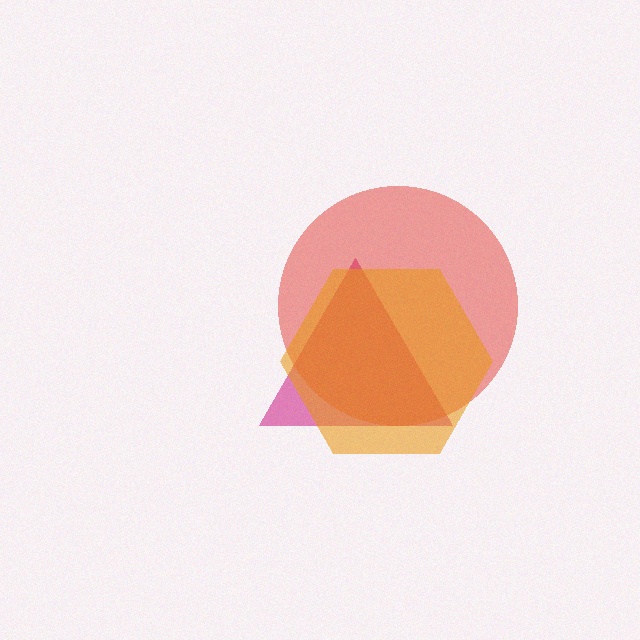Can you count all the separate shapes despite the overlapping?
Yes, there are 3 separate shapes.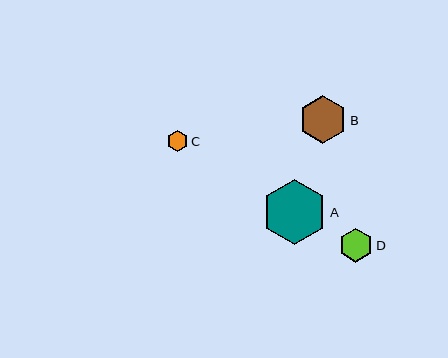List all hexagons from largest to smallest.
From largest to smallest: A, B, D, C.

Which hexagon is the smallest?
Hexagon C is the smallest with a size of approximately 21 pixels.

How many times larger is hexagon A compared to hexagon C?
Hexagon A is approximately 3.1 times the size of hexagon C.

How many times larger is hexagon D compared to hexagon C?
Hexagon D is approximately 1.6 times the size of hexagon C.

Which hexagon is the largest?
Hexagon A is the largest with a size of approximately 66 pixels.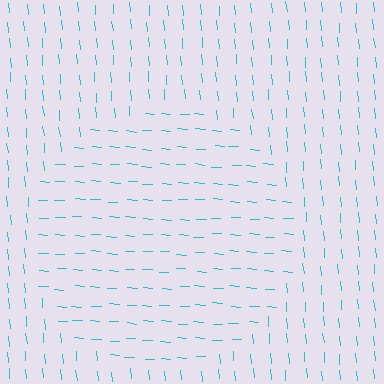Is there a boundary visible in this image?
Yes, there is a texture boundary formed by a change in line orientation.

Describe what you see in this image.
The image is filled with small cyan line segments. A circle region in the image has lines oriented differently from the surrounding lines, creating a visible texture boundary.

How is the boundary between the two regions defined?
The boundary is defined purely by a change in line orientation (approximately 81 degrees difference). All lines are the same color and thickness.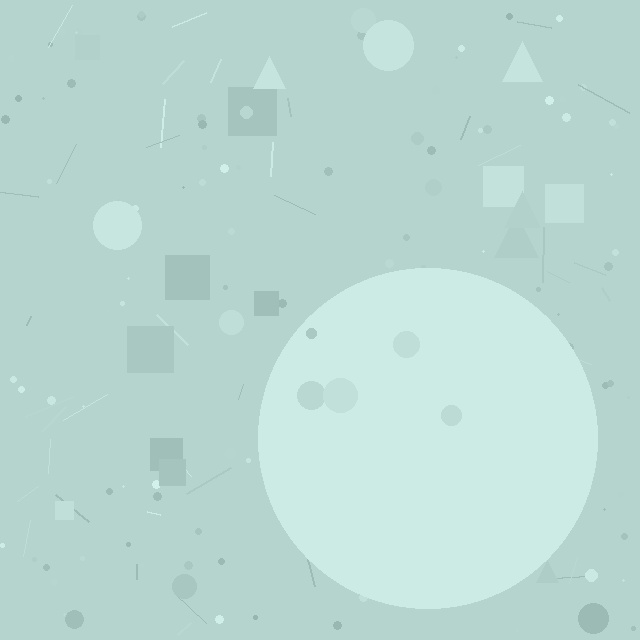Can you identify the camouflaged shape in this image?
The camouflaged shape is a circle.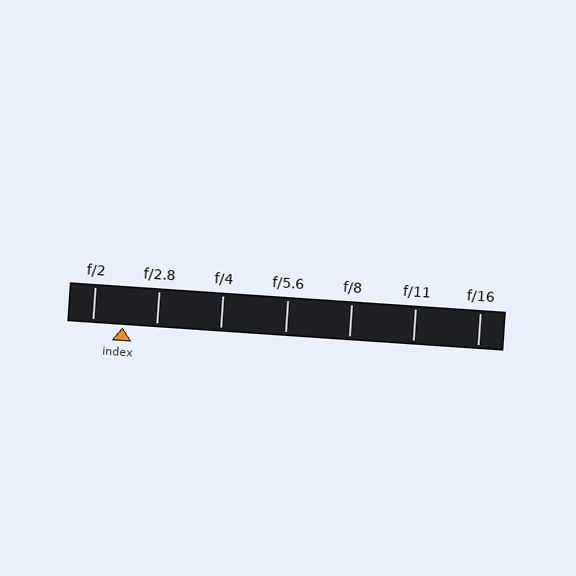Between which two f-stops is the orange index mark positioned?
The index mark is between f/2 and f/2.8.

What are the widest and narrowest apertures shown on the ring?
The widest aperture shown is f/2 and the narrowest is f/16.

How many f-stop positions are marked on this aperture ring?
There are 7 f-stop positions marked.